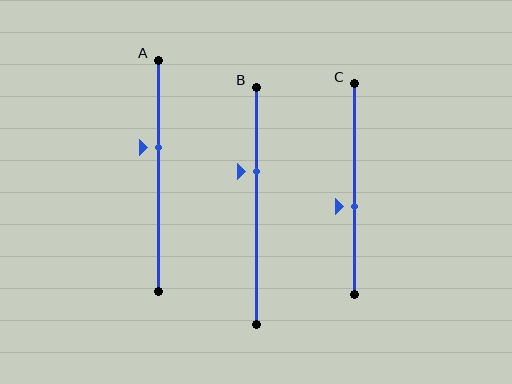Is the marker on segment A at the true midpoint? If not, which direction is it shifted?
No, the marker on segment A is shifted upward by about 12% of the segment length.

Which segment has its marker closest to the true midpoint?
Segment C has its marker closest to the true midpoint.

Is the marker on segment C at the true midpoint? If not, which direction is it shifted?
No, the marker on segment C is shifted downward by about 9% of the segment length.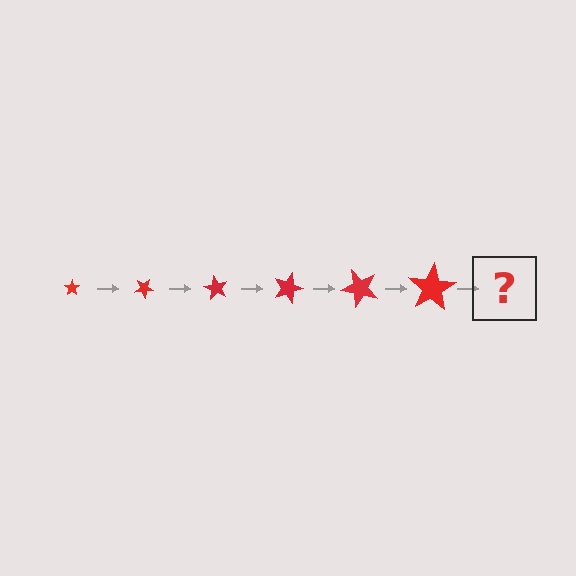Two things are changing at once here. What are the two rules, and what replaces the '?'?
The two rules are that the star grows larger each step and it rotates 30 degrees each step. The '?' should be a star, larger than the previous one and rotated 180 degrees from the start.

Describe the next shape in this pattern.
It should be a star, larger than the previous one and rotated 180 degrees from the start.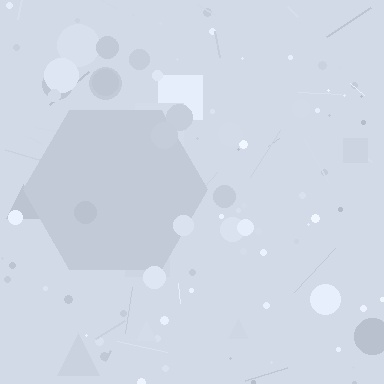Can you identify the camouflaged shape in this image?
The camouflaged shape is a hexagon.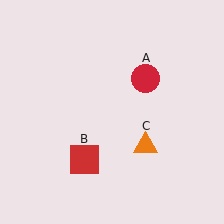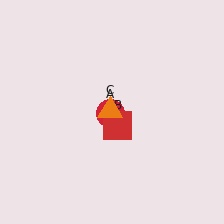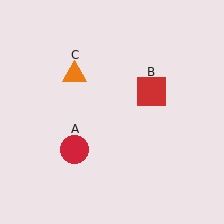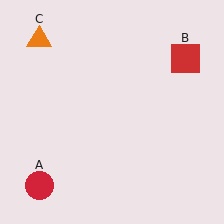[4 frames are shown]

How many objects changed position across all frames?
3 objects changed position: red circle (object A), red square (object B), orange triangle (object C).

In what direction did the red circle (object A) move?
The red circle (object A) moved down and to the left.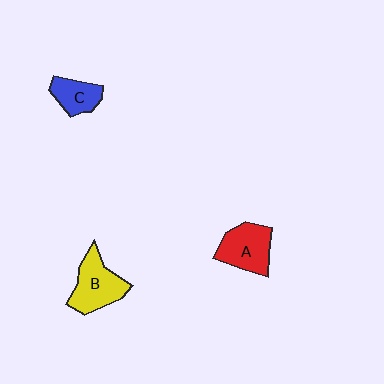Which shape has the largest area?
Shape B (yellow).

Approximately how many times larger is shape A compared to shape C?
Approximately 1.5 times.